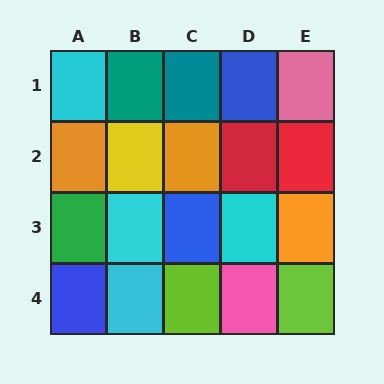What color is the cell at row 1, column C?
Teal.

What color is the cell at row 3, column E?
Orange.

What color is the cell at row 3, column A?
Green.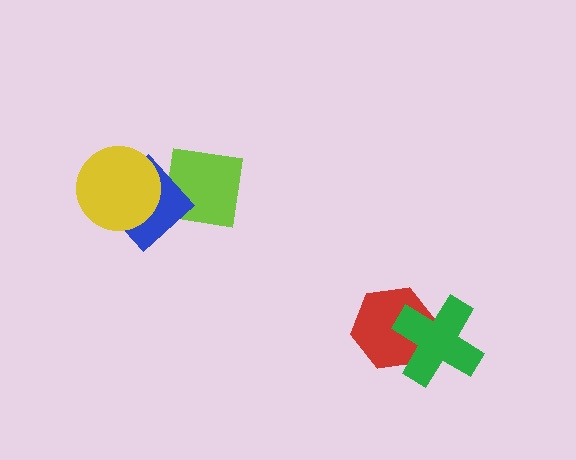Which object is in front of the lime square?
The blue diamond is in front of the lime square.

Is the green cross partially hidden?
No, no other shape covers it.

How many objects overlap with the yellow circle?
1 object overlaps with the yellow circle.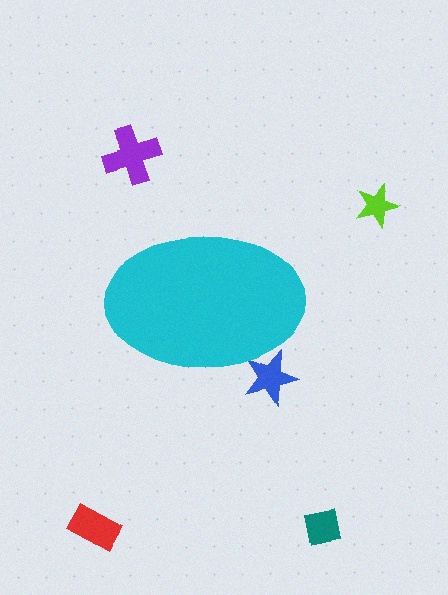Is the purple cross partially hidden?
No, the purple cross is fully visible.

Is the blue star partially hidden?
Yes, the blue star is partially hidden behind the cyan ellipse.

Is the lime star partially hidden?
No, the lime star is fully visible.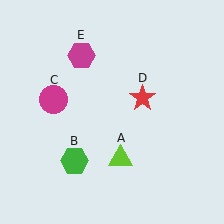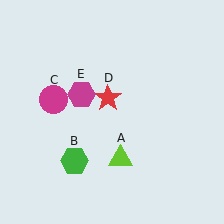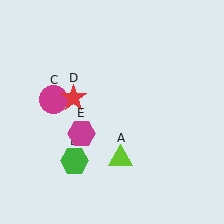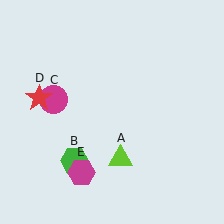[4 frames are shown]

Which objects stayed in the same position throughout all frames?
Lime triangle (object A) and green hexagon (object B) and magenta circle (object C) remained stationary.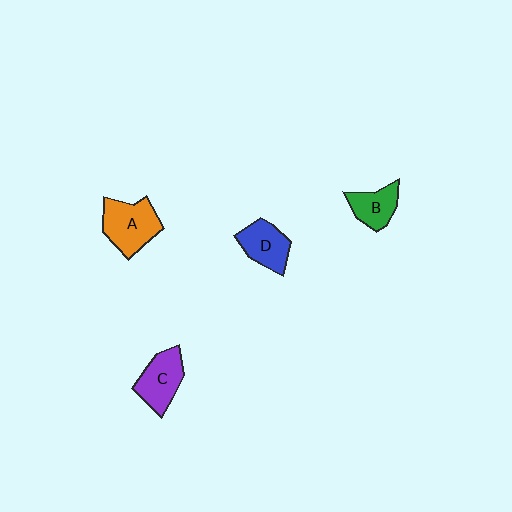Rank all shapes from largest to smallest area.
From largest to smallest: A (orange), C (purple), D (blue), B (green).